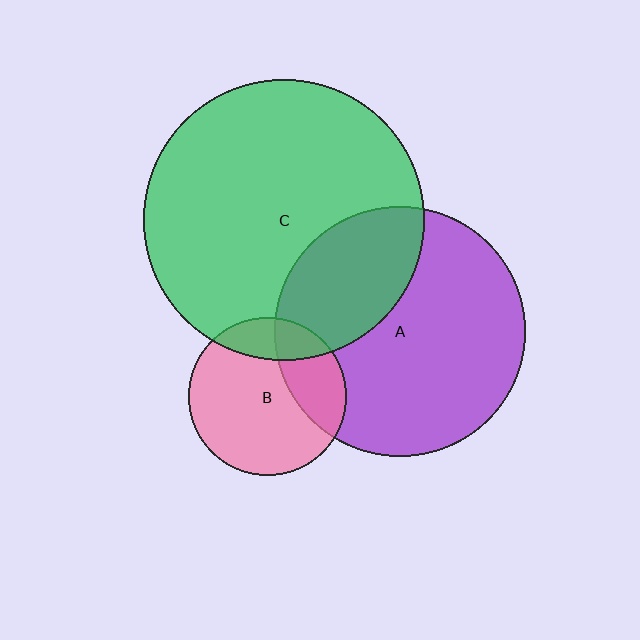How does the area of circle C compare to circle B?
Approximately 3.1 times.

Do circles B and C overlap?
Yes.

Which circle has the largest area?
Circle C (green).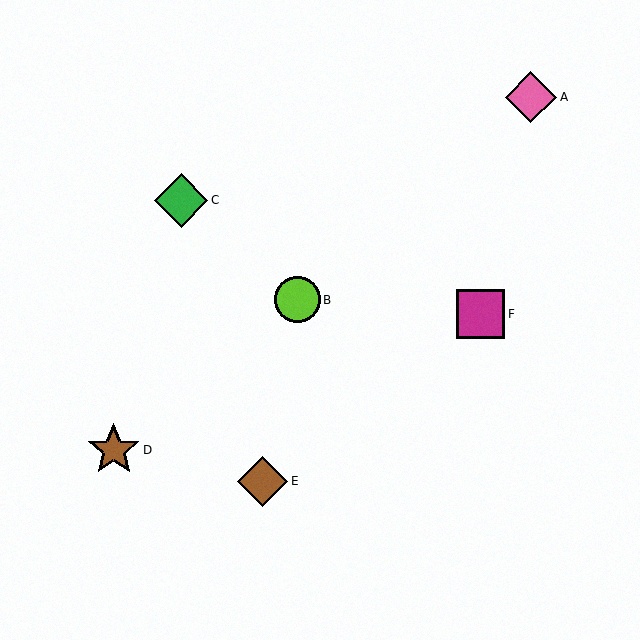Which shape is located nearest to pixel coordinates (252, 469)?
The brown diamond (labeled E) at (263, 481) is nearest to that location.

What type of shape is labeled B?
Shape B is a lime circle.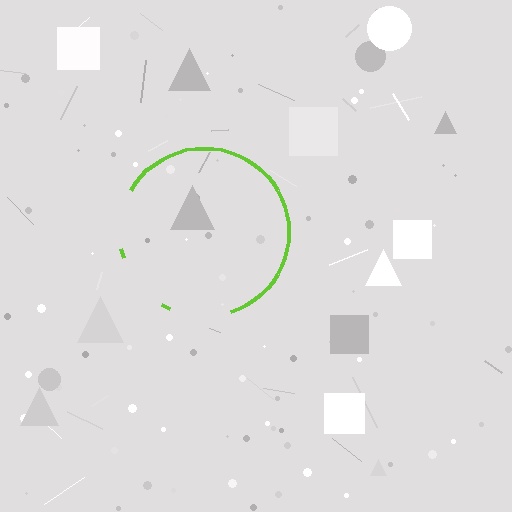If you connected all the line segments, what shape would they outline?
They would outline a circle.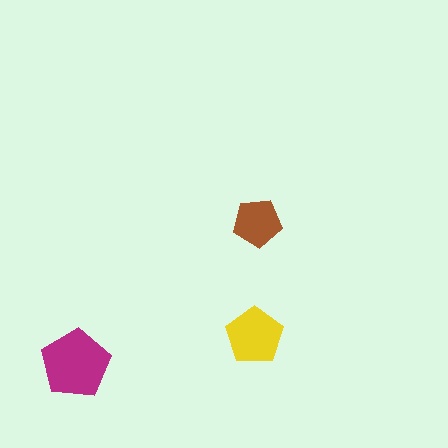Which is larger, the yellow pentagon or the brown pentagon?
The yellow one.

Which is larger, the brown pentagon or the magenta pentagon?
The magenta one.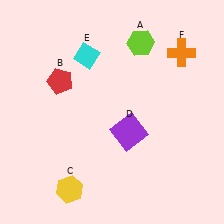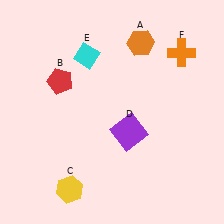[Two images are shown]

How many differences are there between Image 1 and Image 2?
There is 1 difference between the two images.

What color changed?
The hexagon (A) changed from lime in Image 1 to orange in Image 2.